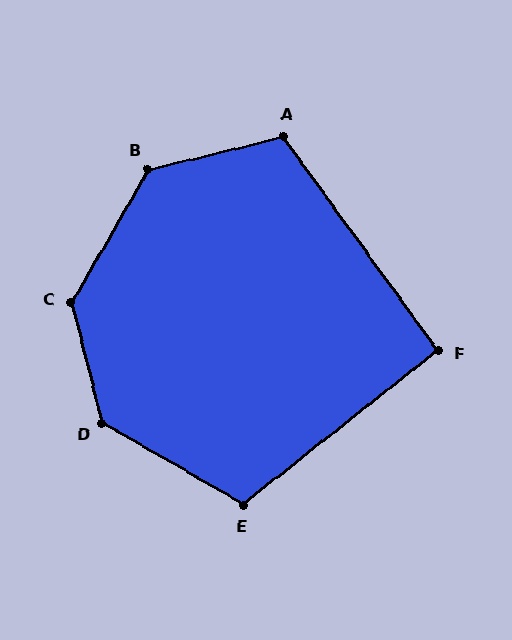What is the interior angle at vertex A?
Approximately 112 degrees (obtuse).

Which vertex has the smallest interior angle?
F, at approximately 92 degrees.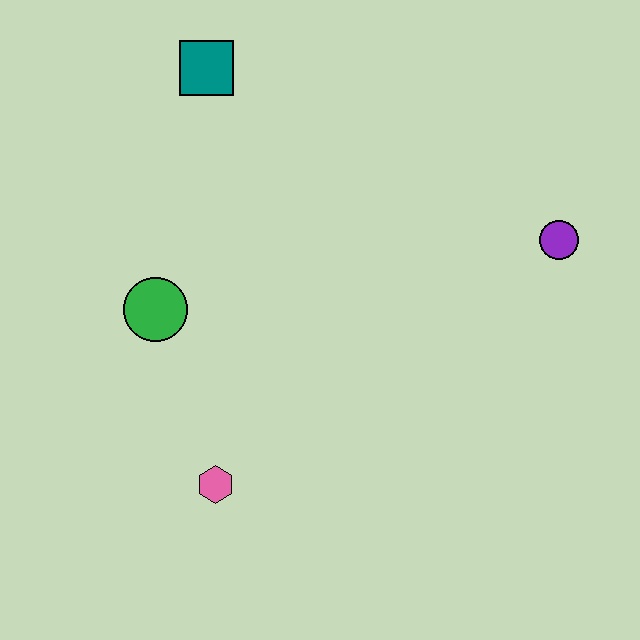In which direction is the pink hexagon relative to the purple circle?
The pink hexagon is to the left of the purple circle.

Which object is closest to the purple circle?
The teal square is closest to the purple circle.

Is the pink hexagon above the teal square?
No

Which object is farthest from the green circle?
The purple circle is farthest from the green circle.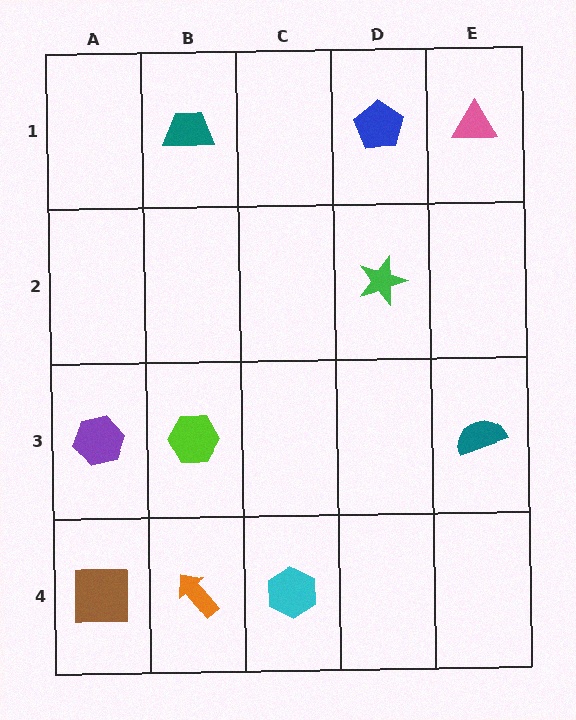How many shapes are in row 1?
3 shapes.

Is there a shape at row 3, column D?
No, that cell is empty.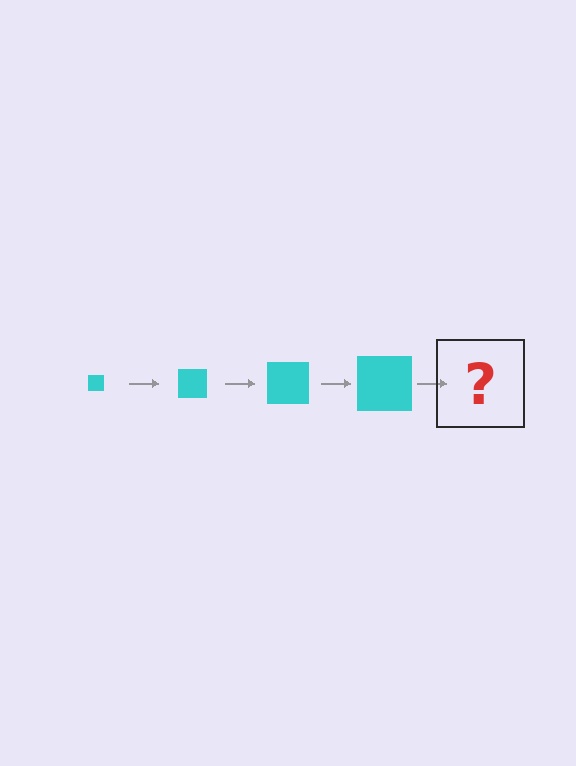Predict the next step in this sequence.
The next step is a cyan square, larger than the previous one.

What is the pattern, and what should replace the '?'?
The pattern is that the square gets progressively larger each step. The '?' should be a cyan square, larger than the previous one.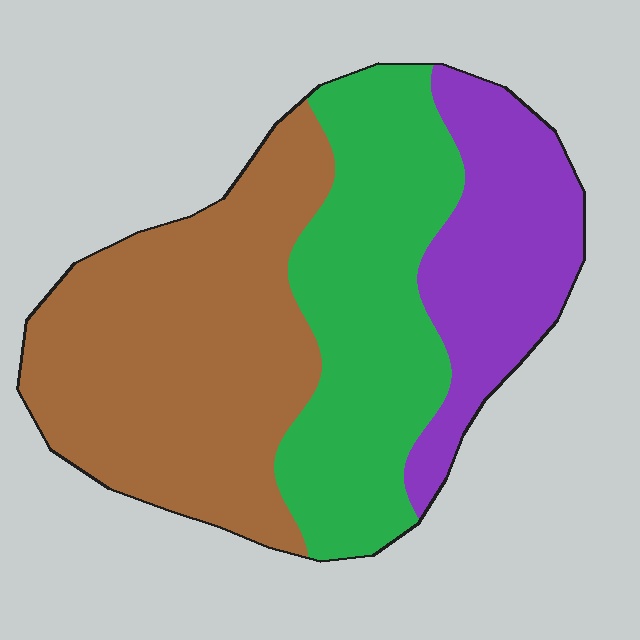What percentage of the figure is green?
Green covers around 35% of the figure.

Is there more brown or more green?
Brown.